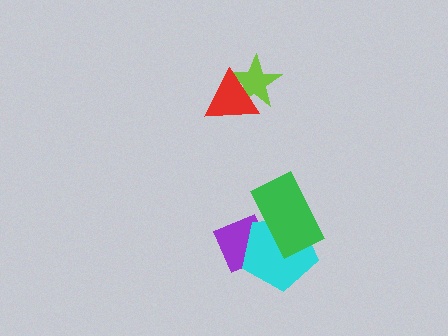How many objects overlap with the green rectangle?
2 objects overlap with the green rectangle.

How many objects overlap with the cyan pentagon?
2 objects overlap with the cyan pentagon.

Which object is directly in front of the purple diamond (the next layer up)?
The cyan pentagon is directly in front of the purple diamond.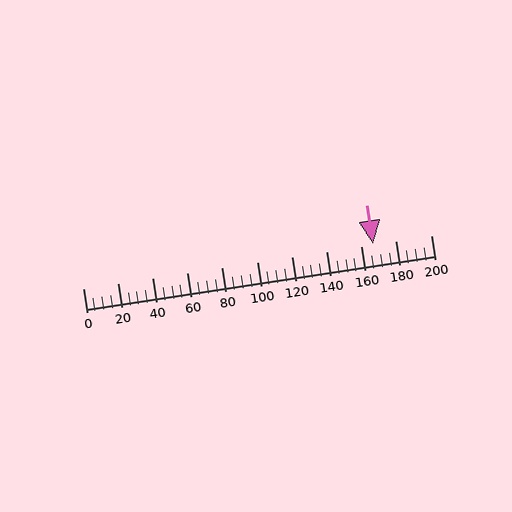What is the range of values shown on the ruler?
The ruler shows values from 0 to 200.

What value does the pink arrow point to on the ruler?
The pink arrow points to approximately 167.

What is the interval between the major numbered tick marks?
The major tick marks are spaced 20 units apart.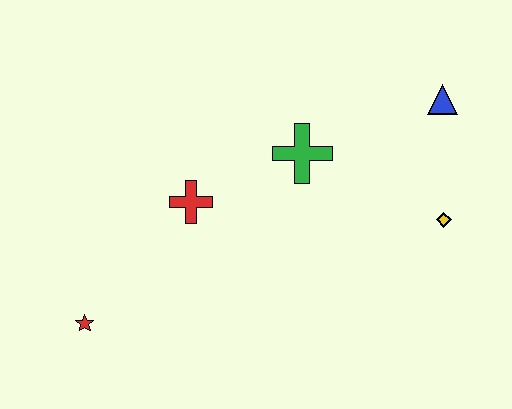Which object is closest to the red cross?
The green cross is closest to the red cross.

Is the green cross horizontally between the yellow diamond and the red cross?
Yes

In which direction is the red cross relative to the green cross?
The red cross is to the left of the green cross.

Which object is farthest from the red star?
The blue triangle is farthest from the red star.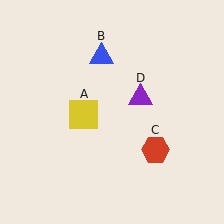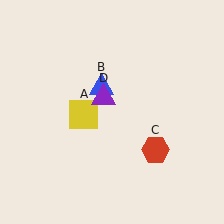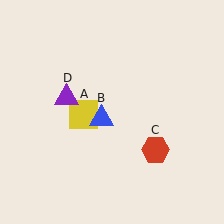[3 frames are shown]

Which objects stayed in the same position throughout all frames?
Yellow square (object A) and red hexagon (object C) remained stationary.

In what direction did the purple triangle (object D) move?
The purple triangle (object D) moved left.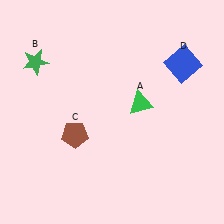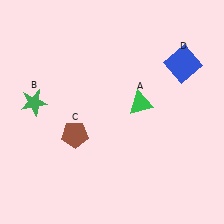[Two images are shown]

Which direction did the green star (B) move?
The green star (B) moved down.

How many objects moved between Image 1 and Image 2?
1 object moved between the two images.